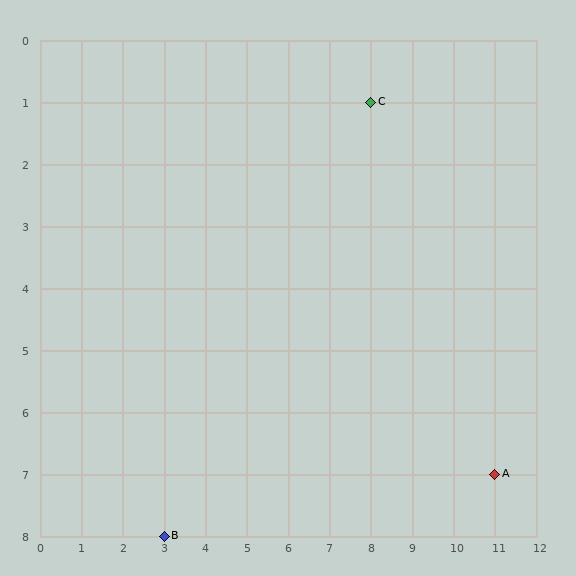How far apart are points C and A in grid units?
Points C and A are 3 columns and 6 rows apart (about 6.7 grid units diagonally).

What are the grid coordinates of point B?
Point B is at grid coordinates (3, 8).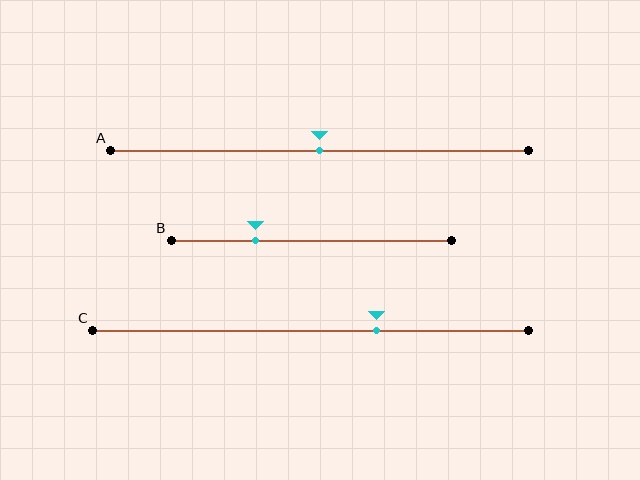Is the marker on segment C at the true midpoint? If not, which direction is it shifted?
No, the marker on segment C is shifted to the right by about 15% of the segment length.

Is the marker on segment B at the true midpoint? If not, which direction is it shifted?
No, the marker on segment B is shifted to the left by about 20% of the segment length.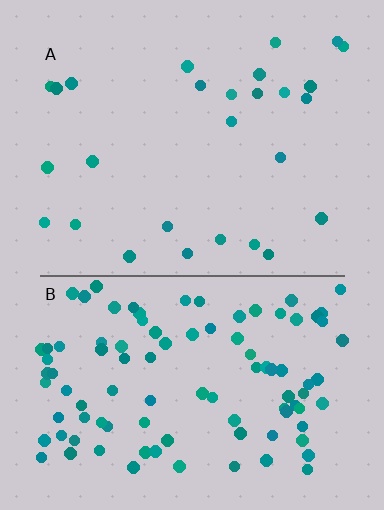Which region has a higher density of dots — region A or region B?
B (the bottom).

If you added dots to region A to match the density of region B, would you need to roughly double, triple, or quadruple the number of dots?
Approximately quadruple.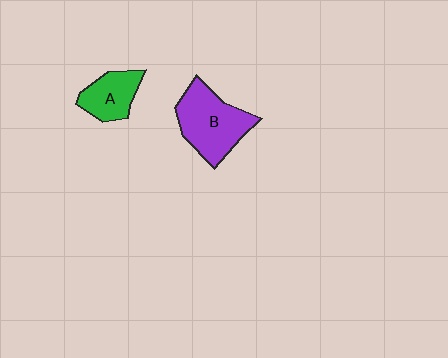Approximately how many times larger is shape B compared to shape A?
Approximately 1.7 times.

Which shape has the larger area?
Shape B (purple).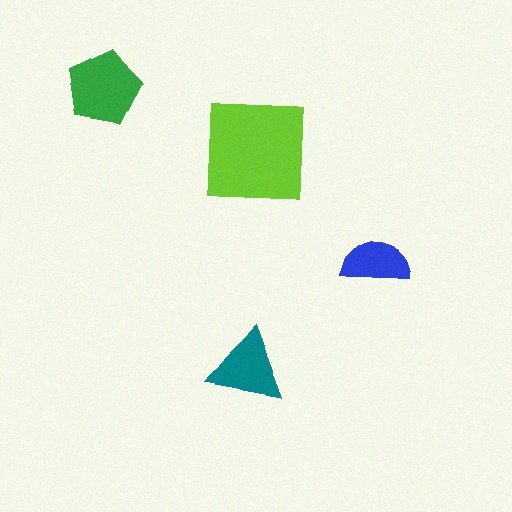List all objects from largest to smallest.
The lime square, the green pentagon, the teal triangle, the blue semicircle.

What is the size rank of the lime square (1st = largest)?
1st.